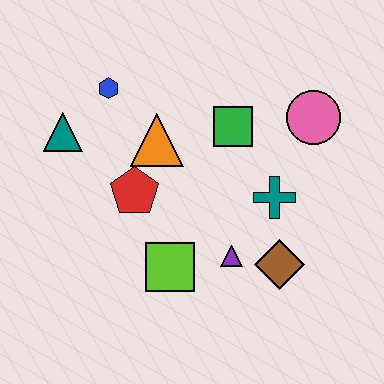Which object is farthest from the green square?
The teal triangle is farthest from the green square.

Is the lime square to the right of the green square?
No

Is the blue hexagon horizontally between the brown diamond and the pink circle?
No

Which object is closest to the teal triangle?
The blue hexagon is closest to the teal triangle.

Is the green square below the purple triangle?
No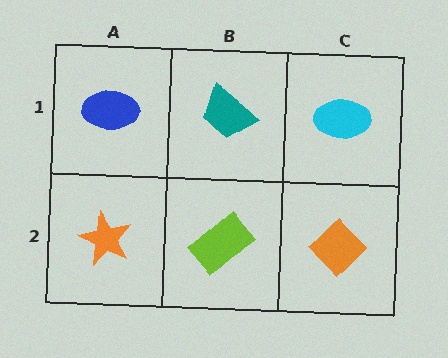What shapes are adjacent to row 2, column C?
A cyan ellipse (row 1, column C), a lime rectangle (row 2, column B).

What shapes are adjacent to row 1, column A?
An orange star (row 2, column A), a teal trapezoid (row 1, column B).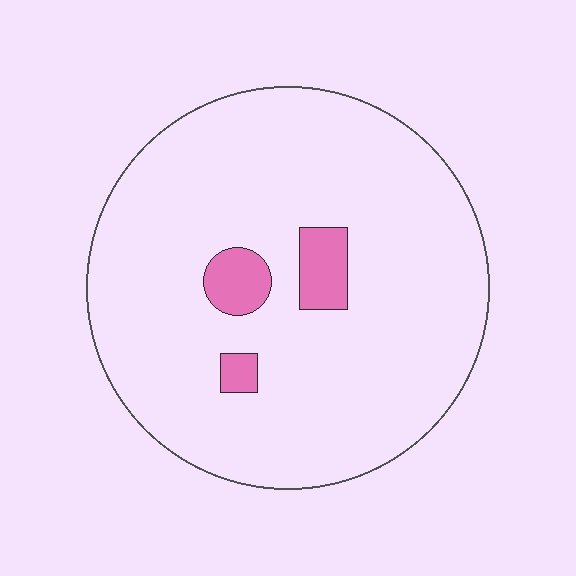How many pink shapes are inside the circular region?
3.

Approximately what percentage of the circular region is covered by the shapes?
Approximately 5%.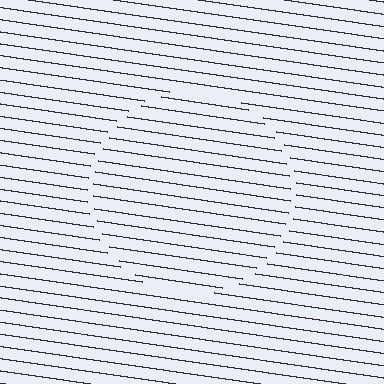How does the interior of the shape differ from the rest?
The interior of the shape contains the same grating, shifted by half a period — the contour is defined by the phase discontinuity where line-ends from the inner and outer gratings abut.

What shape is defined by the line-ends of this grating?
An illusory circle. The interior of the shape contains the same grating, shifted by half a period — the contour is defined by the phase discontinuity where line-ends from the inner and outer gratings abut.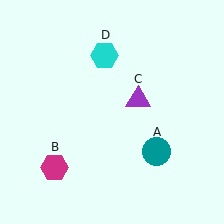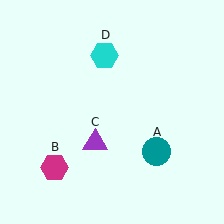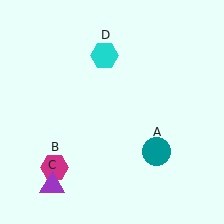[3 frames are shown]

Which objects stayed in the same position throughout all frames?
Teal circle (object A) and magenta hexagon (object B) and cyan hexagon (object D) remained stationary.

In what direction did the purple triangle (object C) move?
The purple triangle (object C) moved down and to the left.